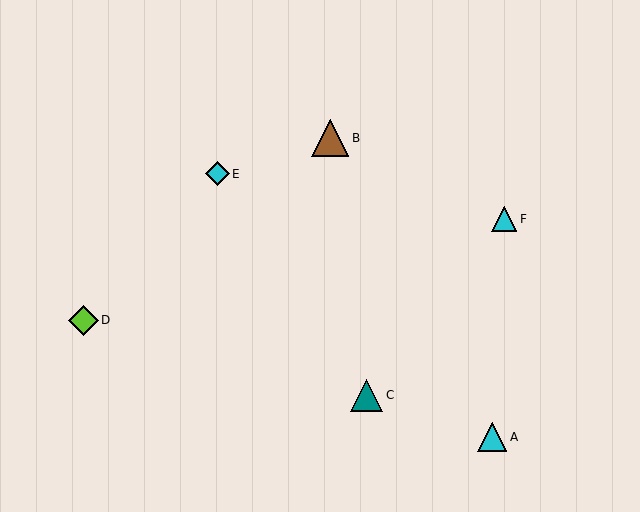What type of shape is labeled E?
Shape E is a cyan diamond.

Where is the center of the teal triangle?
The center of the teal triangle is at (367, 395).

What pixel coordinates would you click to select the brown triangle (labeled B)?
Click at (330, 138) to select the brown triangle B.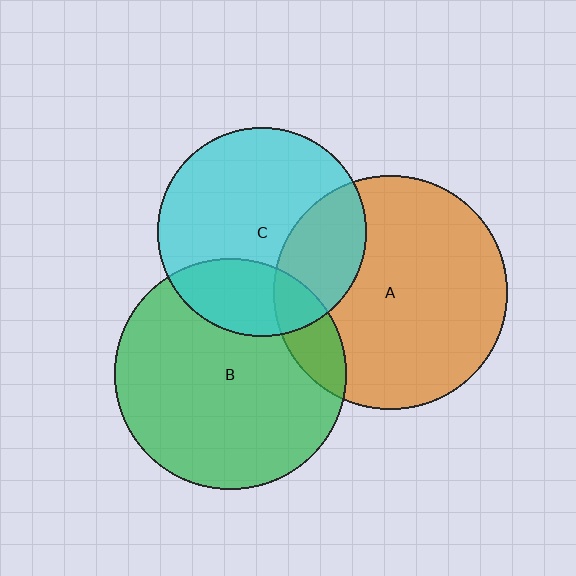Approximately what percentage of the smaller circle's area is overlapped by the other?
Approximately 30%.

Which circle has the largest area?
Circle A (orange).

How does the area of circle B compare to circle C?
Approximately 1.2 times.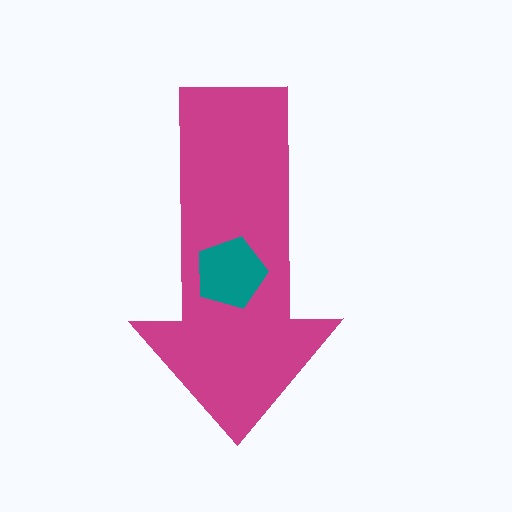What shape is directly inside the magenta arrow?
The teal pentagon.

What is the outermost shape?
The magenta arrow.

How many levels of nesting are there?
2.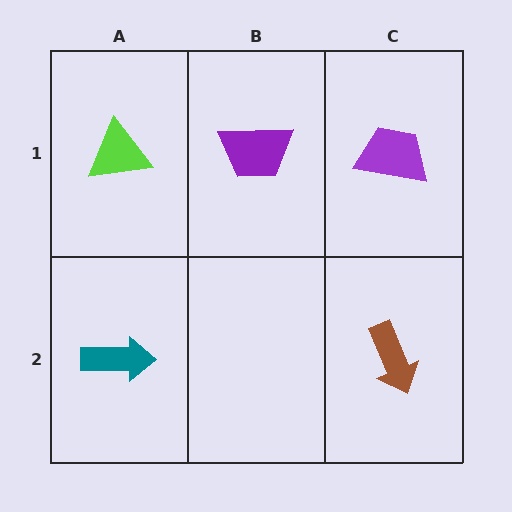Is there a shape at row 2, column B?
No, that cell is empty.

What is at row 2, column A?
A teal arrow.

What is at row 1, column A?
A lime triangle.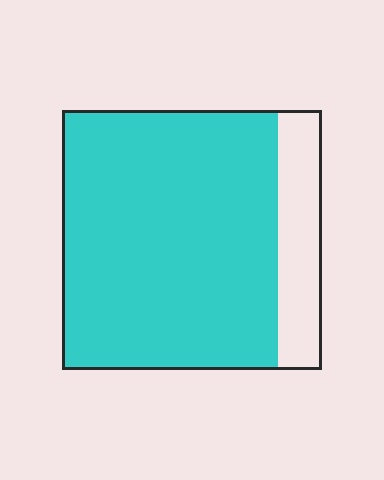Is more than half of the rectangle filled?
Yes.